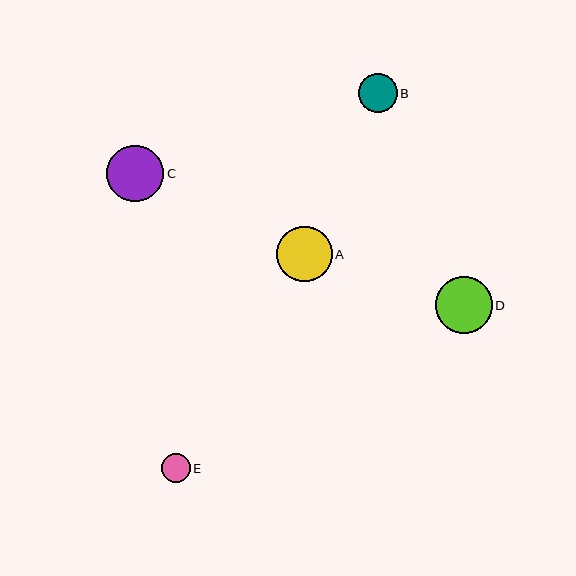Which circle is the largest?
Circle D is the largest with a size of approximately 57 pixels.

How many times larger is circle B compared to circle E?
Circle B is approximately 1.4 times the size of circle E.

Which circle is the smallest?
Circle E is the smallest with a size of approximately 29 pixels.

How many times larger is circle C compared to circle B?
Circle C is approximately 1.4 times the size of circle B.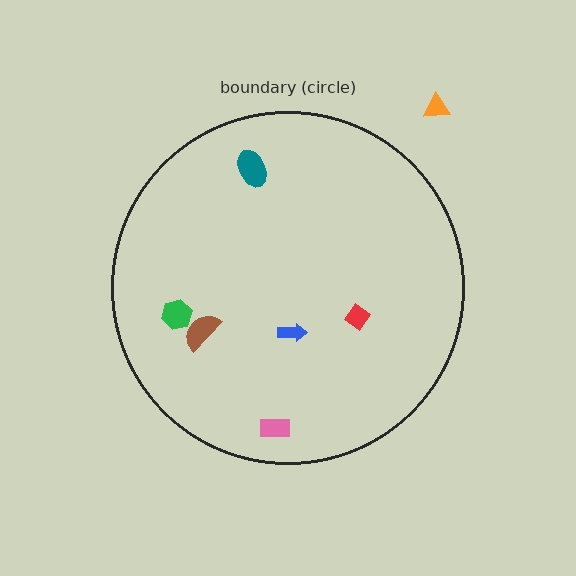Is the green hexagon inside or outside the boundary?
Inside.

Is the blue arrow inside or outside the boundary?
Inside.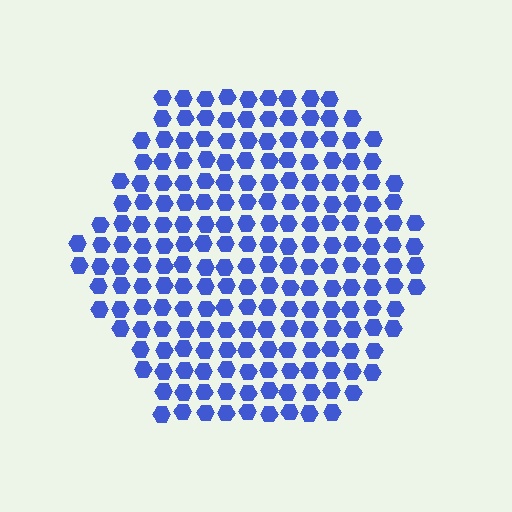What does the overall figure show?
The overall figure shows a hexagon.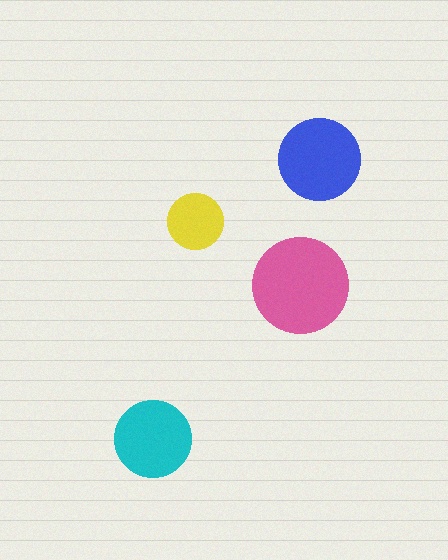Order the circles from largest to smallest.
the pink one, the blue one, the cyan one, the yellow one.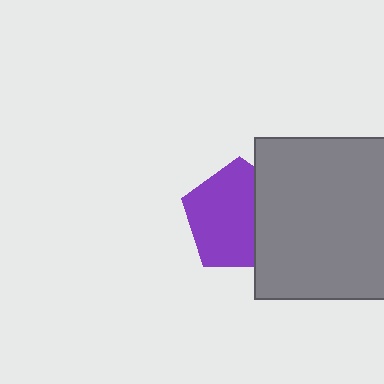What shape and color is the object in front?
The object in front is a gray square.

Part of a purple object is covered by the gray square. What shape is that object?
It is a pentagon.